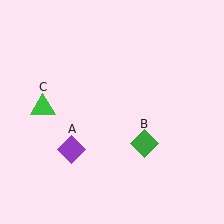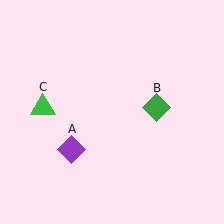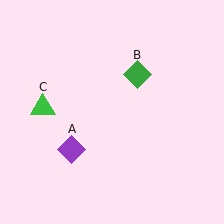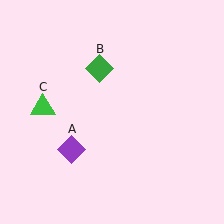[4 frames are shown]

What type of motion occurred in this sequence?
The green diamond (object B) rotated counterclockwise around the center of the scene.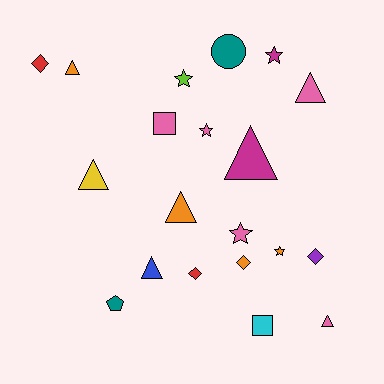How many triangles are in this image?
There are 7 triangles.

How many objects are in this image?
There are 20 objects.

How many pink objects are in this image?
There are 5 pink objects.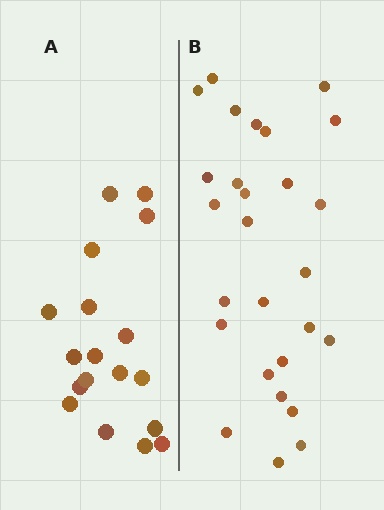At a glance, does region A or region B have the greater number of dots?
Region B (the right region) has more dots.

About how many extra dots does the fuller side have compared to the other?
Region B has roughly 8 or so more dots than region A.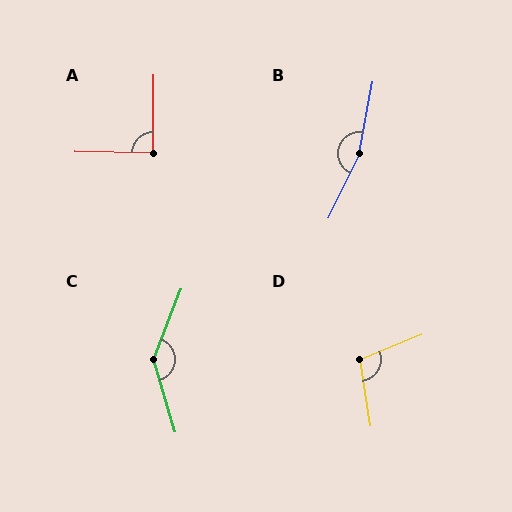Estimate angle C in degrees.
Approximately 142 degrees.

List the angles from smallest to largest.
A (89°), D (103°), C (142°), B (164°).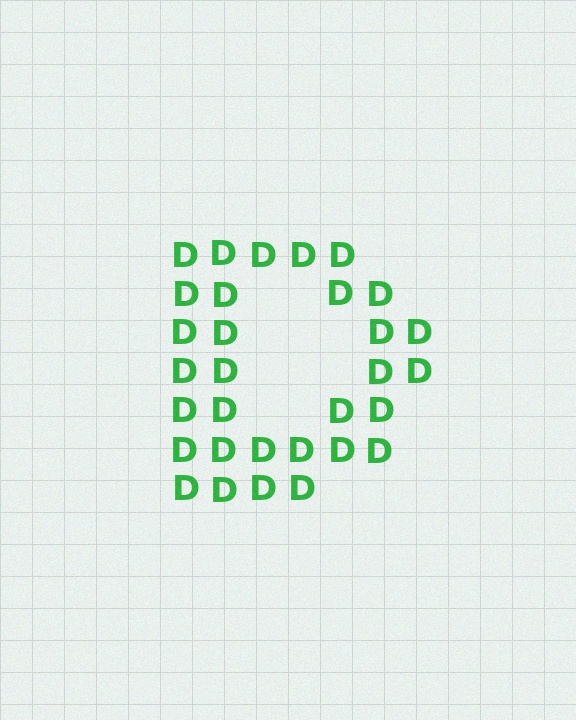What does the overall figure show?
The overall figure shows the letter D.